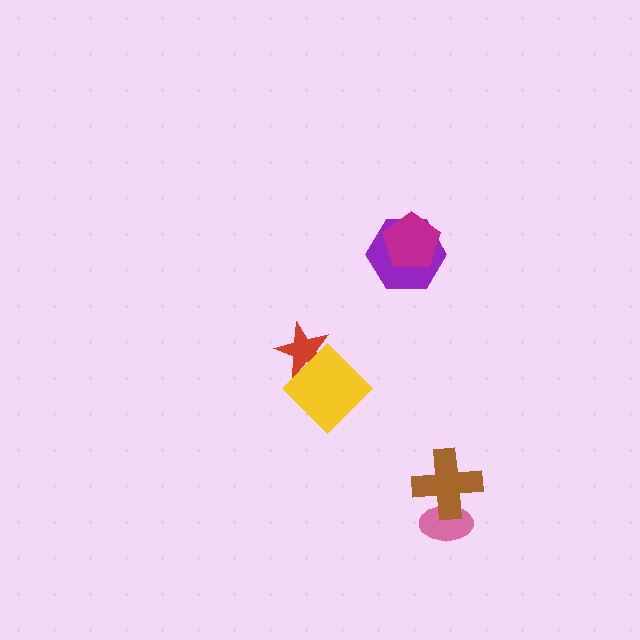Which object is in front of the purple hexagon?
The magenta pentagon is in front of the purple hexagon.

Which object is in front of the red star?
The yellow diamond is in front of the red star.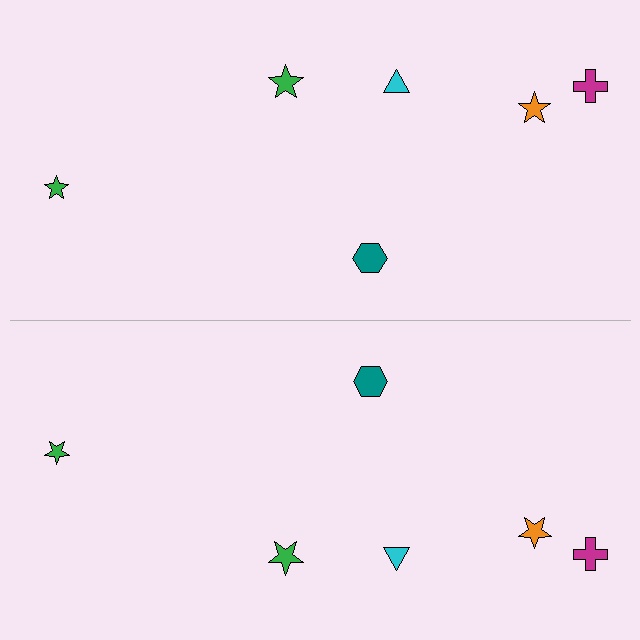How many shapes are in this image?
There are 12 shapes in this image.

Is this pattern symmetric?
Yes, this pattern has bilateral (reflection) symmetry.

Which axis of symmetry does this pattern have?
The pattern has a horizontal axis of symmetry running through the center of the image.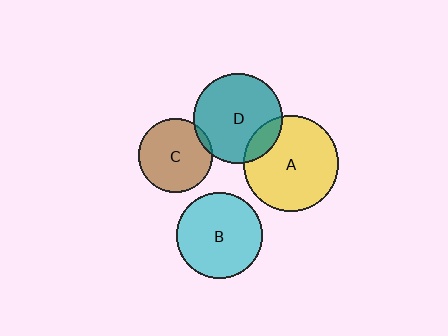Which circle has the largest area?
Circle A (yellow).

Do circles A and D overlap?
Yes.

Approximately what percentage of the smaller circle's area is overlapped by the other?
Approximately 15%.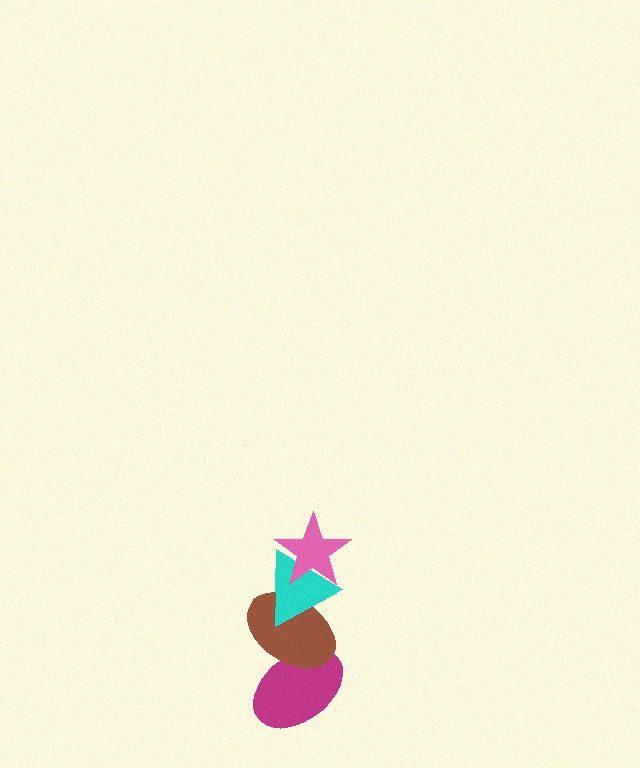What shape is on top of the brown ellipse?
The cyan triangle is on top of the brown ellipse.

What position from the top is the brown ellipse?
The brown ellipse is 3rd from the top.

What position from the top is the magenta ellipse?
The magenta ellipse is 4th from the top.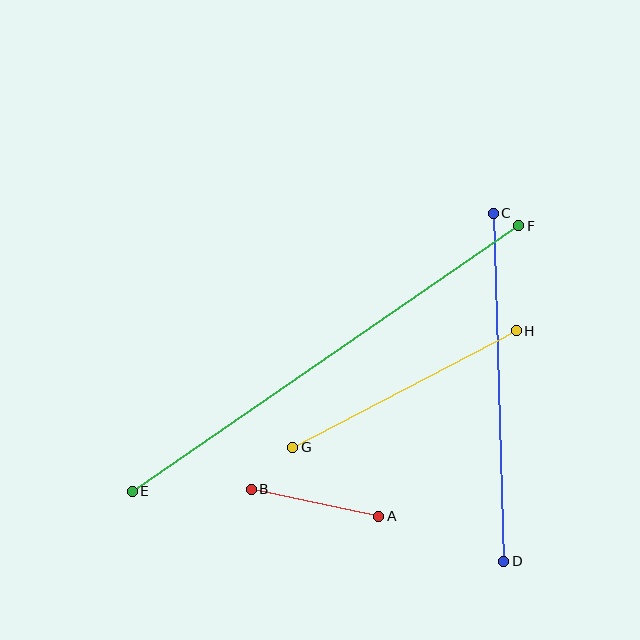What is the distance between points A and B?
The distance is approximately 130 pixels.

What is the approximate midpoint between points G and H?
The midpoint is at approximately (405, 389) pixels.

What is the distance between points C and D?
The distance is approximately 348 pixels.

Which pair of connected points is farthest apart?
Points E and F are farthest apart.